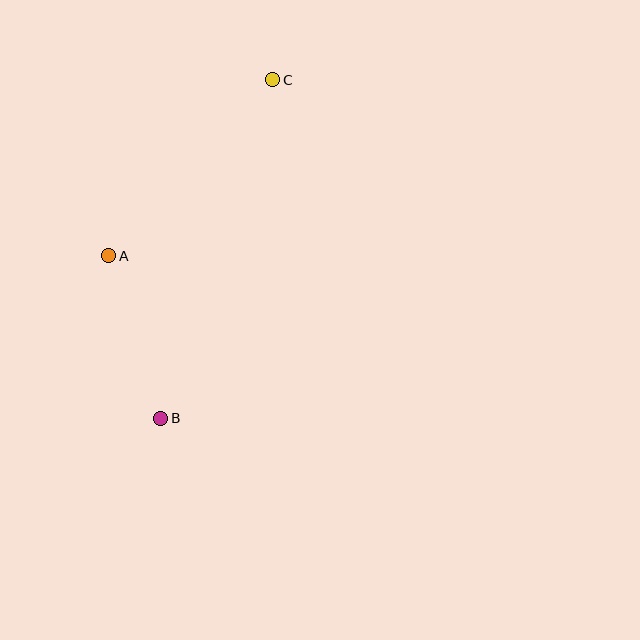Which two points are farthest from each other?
Points B and C are farthest from each other.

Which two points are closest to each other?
Points A and B are closest to each other.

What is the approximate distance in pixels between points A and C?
The distance between A and C is approximately 241 pixels.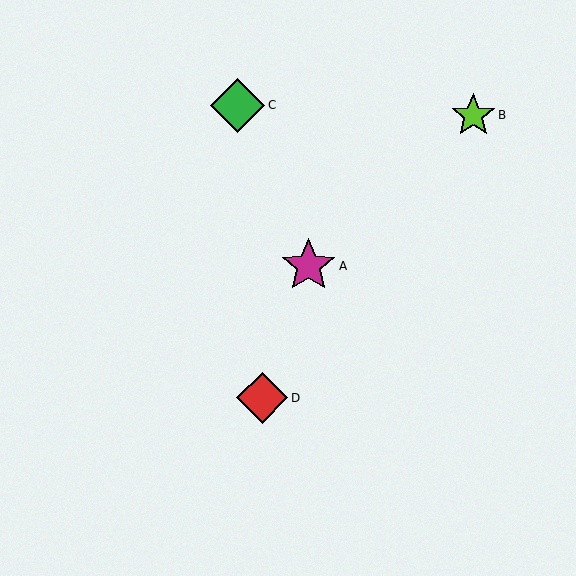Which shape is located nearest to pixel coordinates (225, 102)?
The green diamond (labeled C) at (237, 105) is nearest to that location.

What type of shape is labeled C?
Shape C is a green diamond.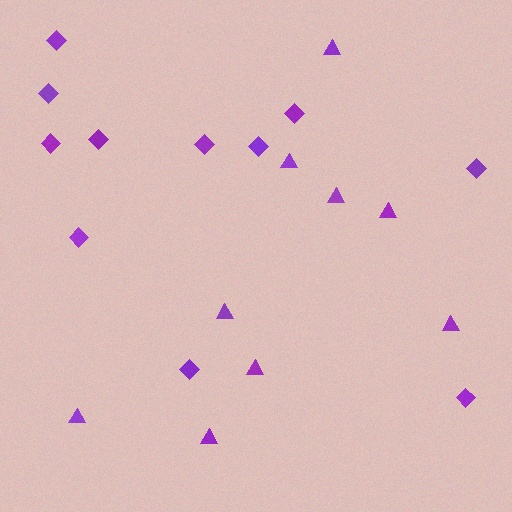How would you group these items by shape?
There are 2 groups: one group of diamonds (11) and one group of triangles (9).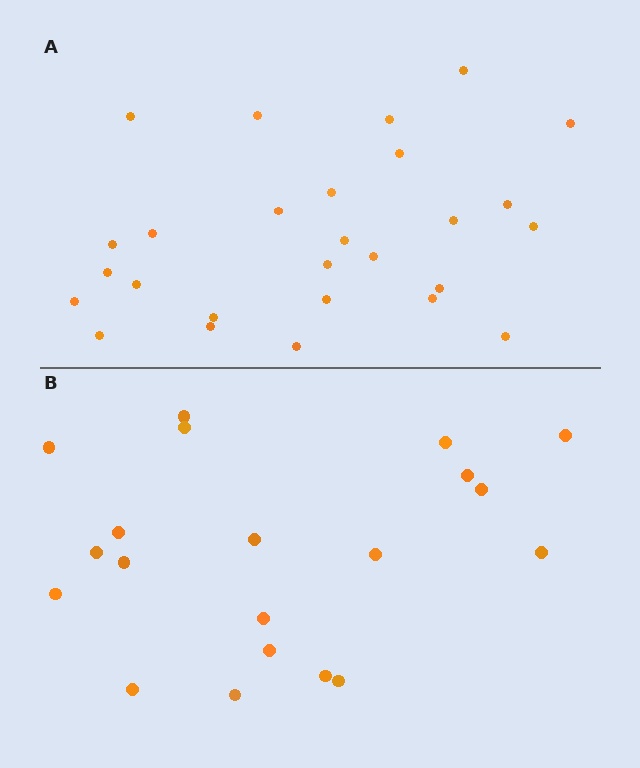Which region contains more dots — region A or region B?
Region A (the top region) has more dots.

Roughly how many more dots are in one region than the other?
Region A has roughly 8 or so more dots than region B.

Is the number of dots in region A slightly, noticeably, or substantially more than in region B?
Region A has noticeably more, but not dramatically so. The ratio is roughly 1.4 to 1.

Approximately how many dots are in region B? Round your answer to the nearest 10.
About 20 dots.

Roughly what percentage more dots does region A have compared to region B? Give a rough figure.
About 35% more.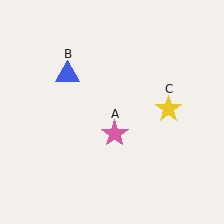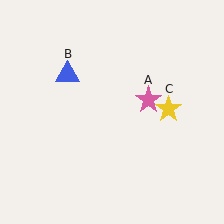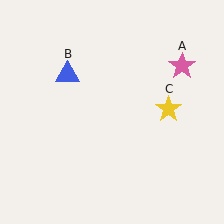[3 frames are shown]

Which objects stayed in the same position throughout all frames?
Blue triangle (object B) and yellow star (object C) remained stationary.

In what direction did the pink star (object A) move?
The pink star (object A) moved up and to the right.